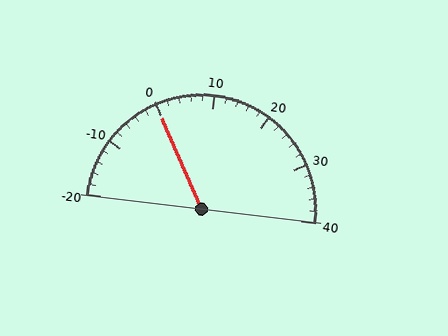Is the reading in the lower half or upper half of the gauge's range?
The reading is in the lower half of the range (-20 to 40).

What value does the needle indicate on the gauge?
The needle indicates approximately 0.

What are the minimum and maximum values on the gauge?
The gauge ranges from -20 to 40.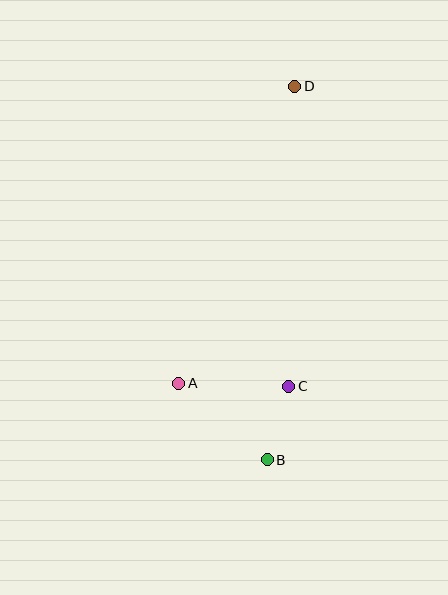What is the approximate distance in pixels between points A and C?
The distance between A and C is approximately 110 pixels.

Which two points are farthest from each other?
Points B and D are farthest from each other.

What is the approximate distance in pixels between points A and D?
The distance between A and D is approximately 319 pixels.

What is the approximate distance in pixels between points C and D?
The distance between C and D is approximately 300 pixels.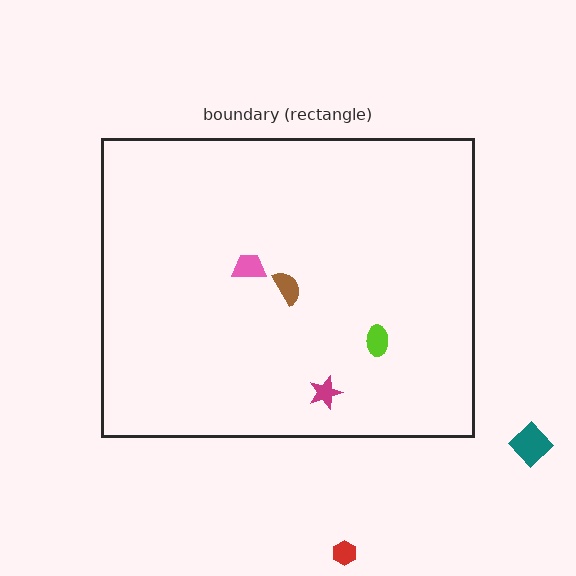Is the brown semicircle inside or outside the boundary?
Inside.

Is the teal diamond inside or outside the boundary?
Outside.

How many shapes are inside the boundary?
4 inside, 2 outside.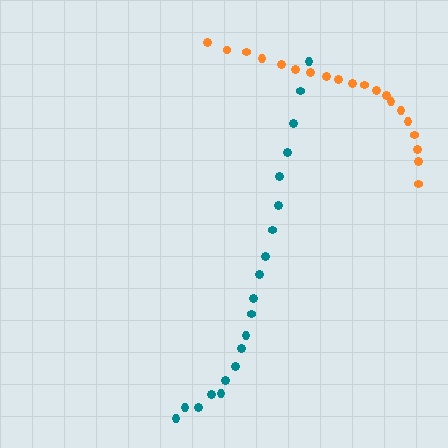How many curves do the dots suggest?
There are 2 distinct paths.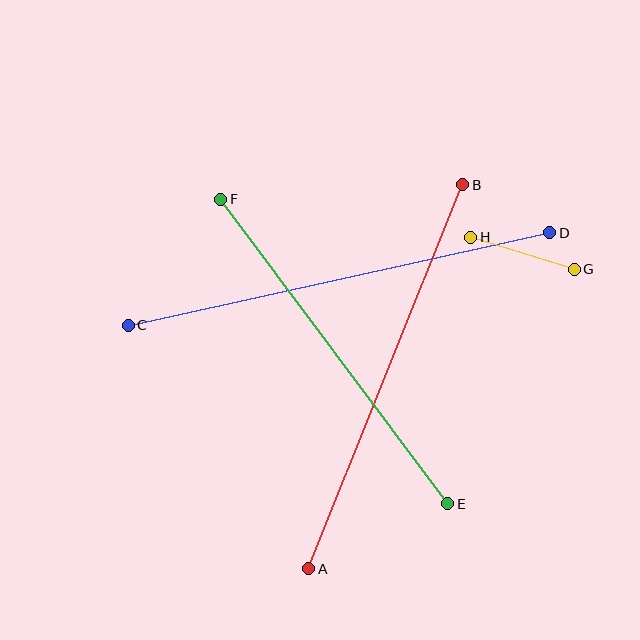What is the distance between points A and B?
The distance is approximately 414 pixels.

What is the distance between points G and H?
The distance is approximately 108 pixels.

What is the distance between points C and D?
The distance is approximately 432 pixels.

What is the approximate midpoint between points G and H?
The midpoint is at approximately (522, 253) pixels.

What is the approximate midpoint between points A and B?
The midpoint is at approximately (386, 377) pixels.